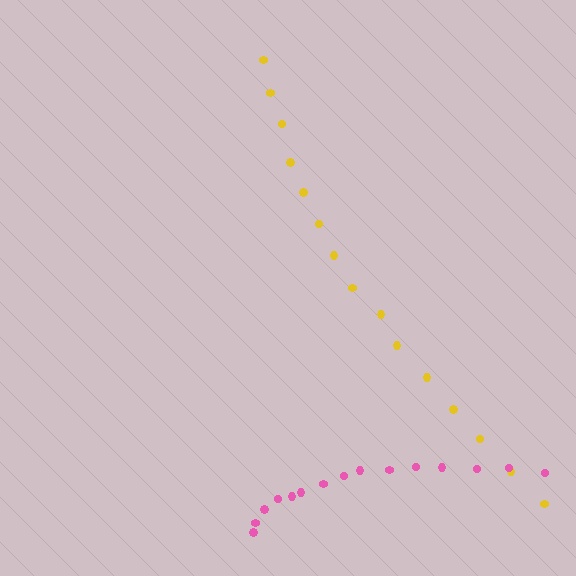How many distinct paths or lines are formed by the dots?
There are 2 distinct paths.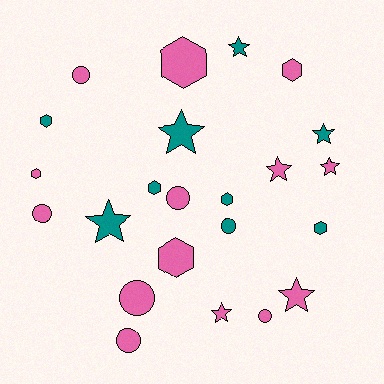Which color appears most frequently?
Pink, with 14 objects.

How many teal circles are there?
There is 1 teal circle.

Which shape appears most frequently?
Hexagon, with 8 objects.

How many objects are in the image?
There are 23 objects.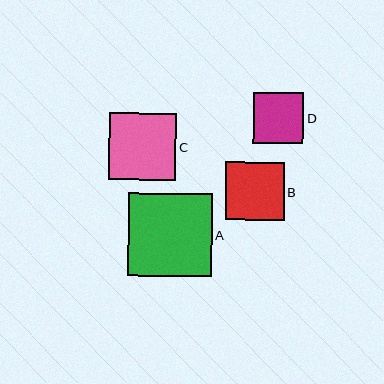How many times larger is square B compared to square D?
Square B is approximately 1.2 times the size of square D.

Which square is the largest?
Square A is the largest with a size of approximately 84 pixels.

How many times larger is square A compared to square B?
Square A is approximately 1.4 times the size of square B.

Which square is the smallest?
Square D is the smallest with a size of approximately 51 pixels.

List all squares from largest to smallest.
From largest to smallest: A, C, B, D.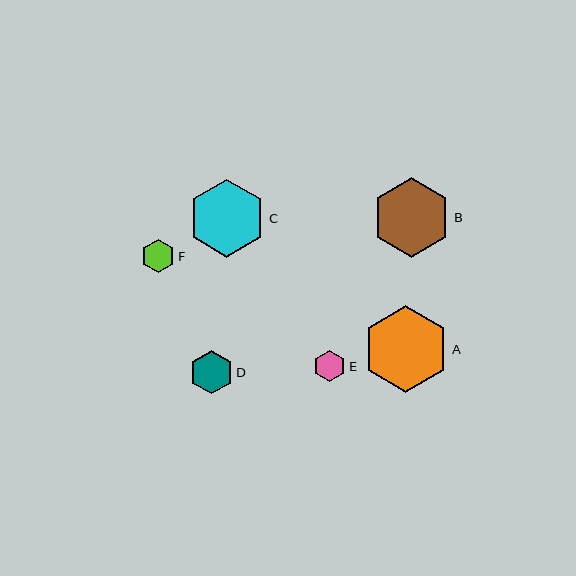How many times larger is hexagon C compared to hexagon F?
Hexagon C is approximately 2.3 times the size of hexagon F.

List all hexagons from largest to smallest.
From largest to smallest: A, B, C, D, F, E.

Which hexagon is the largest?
Hexagon A is the largest with a size of approximately 86 pixels.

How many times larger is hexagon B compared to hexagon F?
Hexagon B is approximately 2.4 times the size of hexagon F.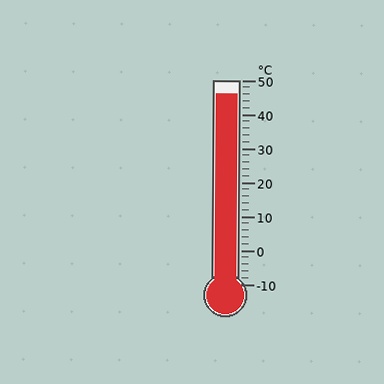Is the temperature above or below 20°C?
The temperature is above 20°C.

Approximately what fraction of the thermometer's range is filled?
The thermometer is filled to approximately 95% of its range.